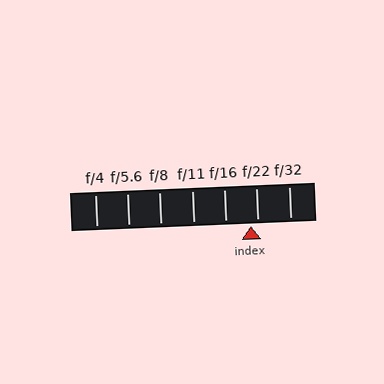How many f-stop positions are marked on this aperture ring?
There are 7 f-stop positions marked.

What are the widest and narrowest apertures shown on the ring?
The widest aperture shown is f/4 and the narrowest is f/32.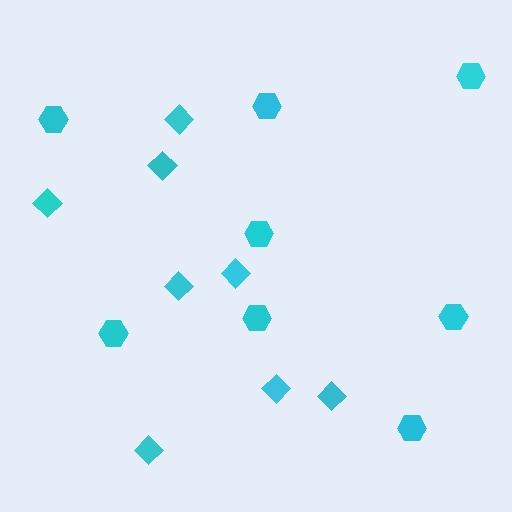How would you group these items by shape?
There are 2 groups: one group of hexagons (8) and one group of diamonds (8).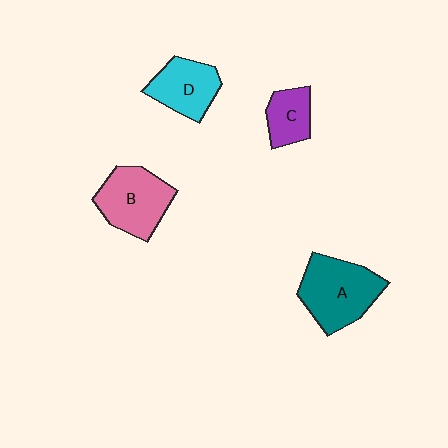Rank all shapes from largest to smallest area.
From largest to smallest: A (teal), B (pink), D (cyan), C (purple).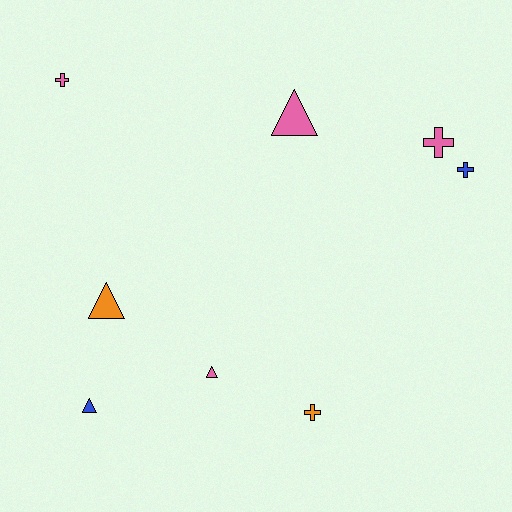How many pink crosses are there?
There are 2 pink crosses.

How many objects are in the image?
There are 8 objects.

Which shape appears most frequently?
Cross, with 4 objects.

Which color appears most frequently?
Pink, with 4 objects.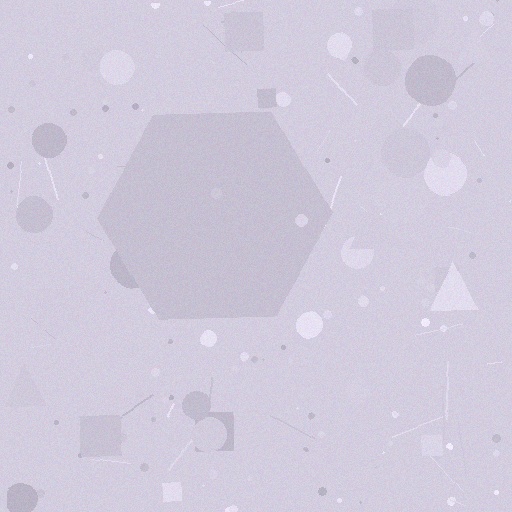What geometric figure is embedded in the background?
A hexagon is embedded in the background.